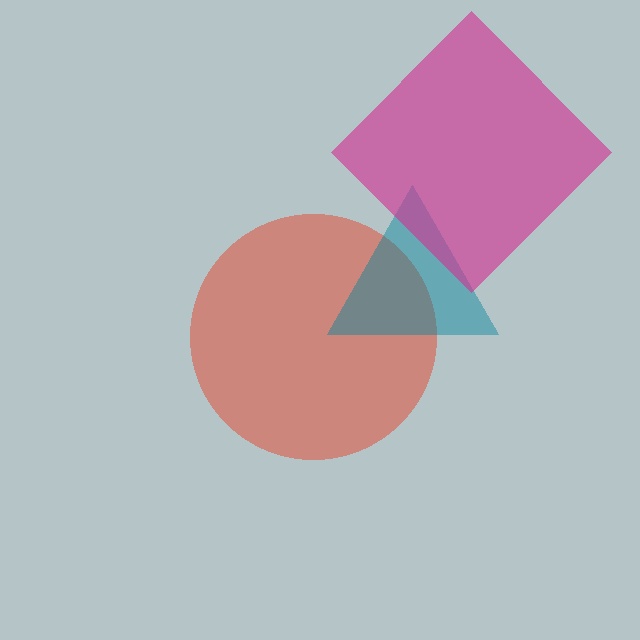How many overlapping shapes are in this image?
There are 3 overlapping shapes in the image.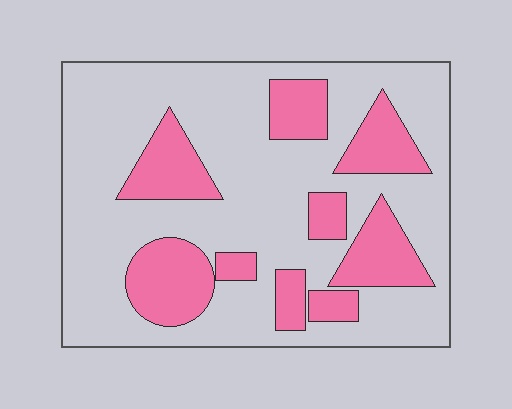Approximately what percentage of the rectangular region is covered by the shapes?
Approximately 30%.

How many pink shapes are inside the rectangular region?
9.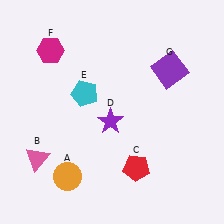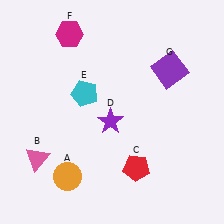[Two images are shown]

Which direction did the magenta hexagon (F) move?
The magenta hexagon (F) moved right.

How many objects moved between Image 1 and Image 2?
1 object moved between the two images.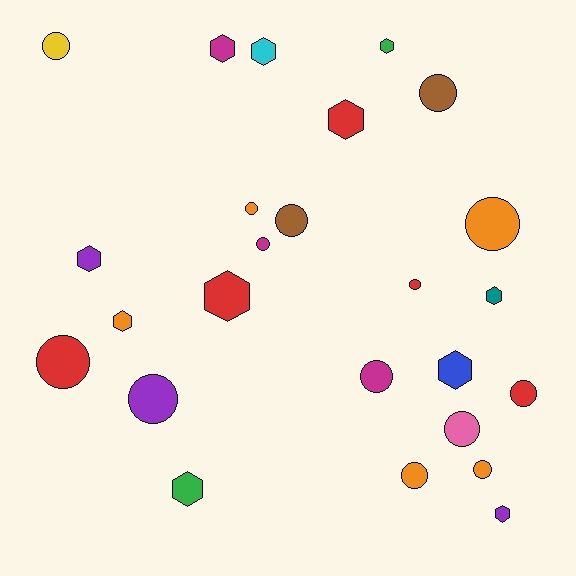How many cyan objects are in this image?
There is 1 cyan object.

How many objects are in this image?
There are 25 objects.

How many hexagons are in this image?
There are 11 hexagons.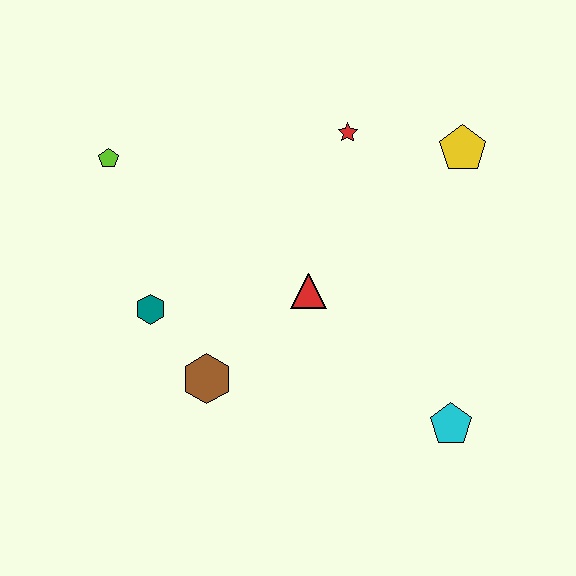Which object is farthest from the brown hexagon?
The yellow pentagon is farthest from the brown hexagon.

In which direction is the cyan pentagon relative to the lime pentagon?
The cyan pentagon is to the right of the lime pentagon.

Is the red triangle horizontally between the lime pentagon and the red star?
Yes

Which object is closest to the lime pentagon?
The teal hexagon is closest to the lime pentagon.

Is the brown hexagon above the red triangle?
No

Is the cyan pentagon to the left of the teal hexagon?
No